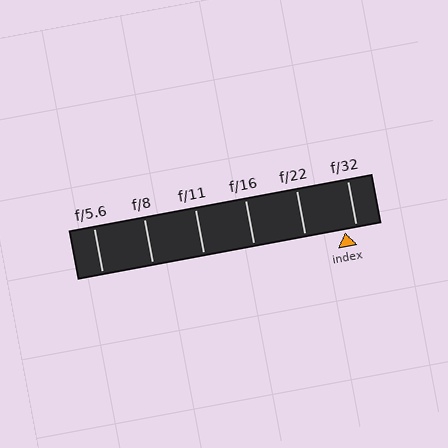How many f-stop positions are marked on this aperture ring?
There are 6 f-stop positions marked.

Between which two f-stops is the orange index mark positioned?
The index mark is between f/22 and f/32.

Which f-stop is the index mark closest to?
The index mark is closest to f/32.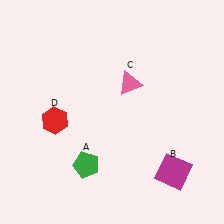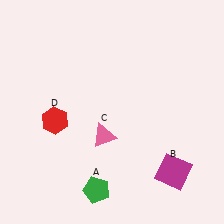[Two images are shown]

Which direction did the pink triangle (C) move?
The pink triangle (C) moved down.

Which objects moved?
The objects that moved are: the green pentagon (A), the pink triangle (C).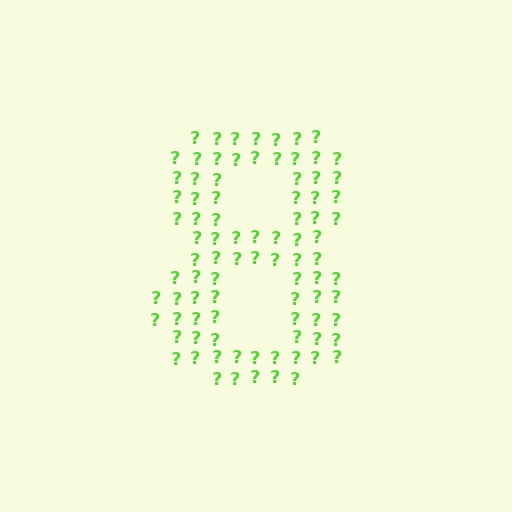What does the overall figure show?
The overall figure shows the digit 8.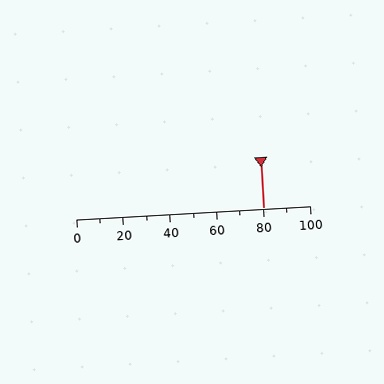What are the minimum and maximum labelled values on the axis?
The axis runs from 0 to 100.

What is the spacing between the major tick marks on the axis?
The major ticks are spaced 20 apart.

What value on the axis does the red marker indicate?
The marker indicates approximately 80.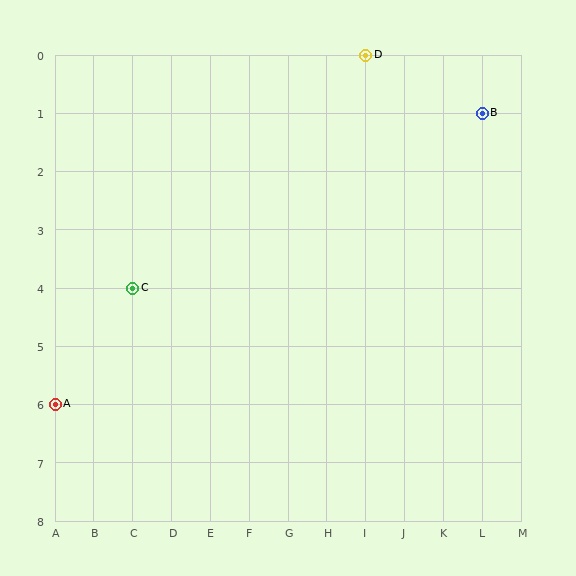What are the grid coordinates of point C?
Point C is at grid coordinates (C, 4).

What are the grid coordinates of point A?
Point A is at grid coordinates (A, 6).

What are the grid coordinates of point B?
Point B is at grid coordinates (L, 1).